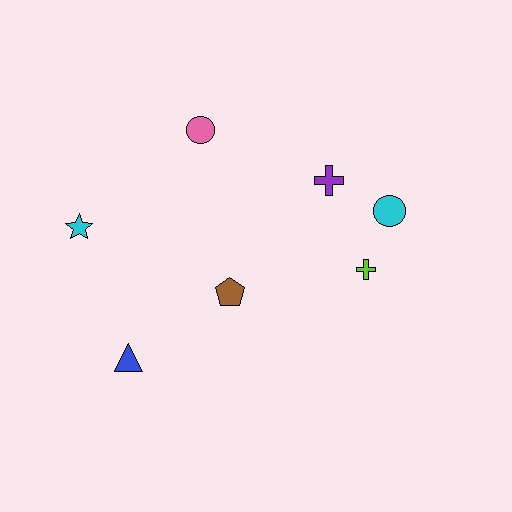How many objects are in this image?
There are 7 objects.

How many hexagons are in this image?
There are no hexagons.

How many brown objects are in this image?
There is 1 brown object.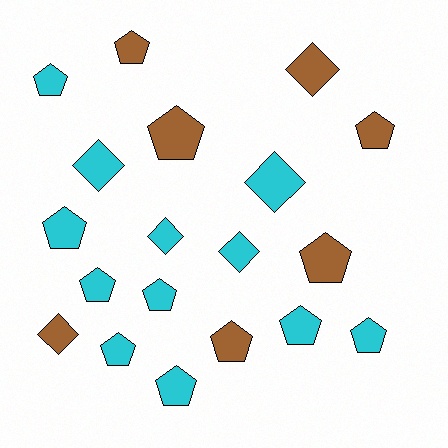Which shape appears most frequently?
Pentagon, with 13 objects.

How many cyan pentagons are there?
There are 8 cyan pentagons.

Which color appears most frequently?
Cyan, with 12 objects.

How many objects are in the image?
There are 19 objects.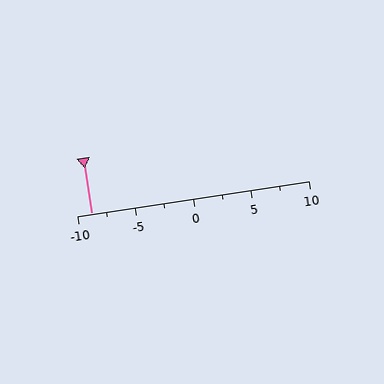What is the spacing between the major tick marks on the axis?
The major ticks are spaced 5 apart.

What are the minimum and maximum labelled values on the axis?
The axis runs from -10 to 10.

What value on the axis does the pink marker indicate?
The marker indicates approximately -8.8.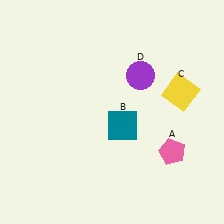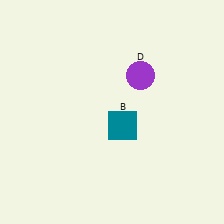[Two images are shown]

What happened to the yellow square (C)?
The yellow square (C) was removed in Image 2. It was in the top-right area of Image 1.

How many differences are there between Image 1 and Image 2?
There are 2 differences between the two images.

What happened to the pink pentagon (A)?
The pink pentagon (A) was removed in Image 2. It was in the bottom-right area of Image 1.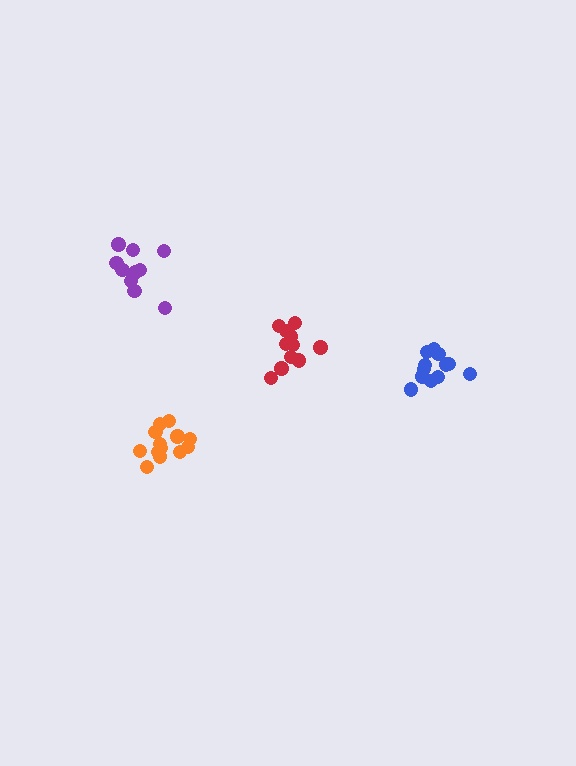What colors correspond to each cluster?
The clusters are colored: red, blue, orange, purple.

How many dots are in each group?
Group 1: 11 dots, Group 2: 12 dots, Group 3: 13 dots, Group 4: 11 dots (47 total).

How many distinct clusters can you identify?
There are 4 distinct clusters.